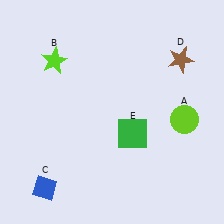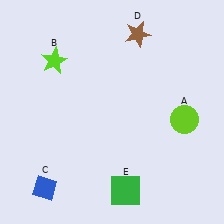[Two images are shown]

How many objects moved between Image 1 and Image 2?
2 objects moved between the two images.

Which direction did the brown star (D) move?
The brown star (D) moved left.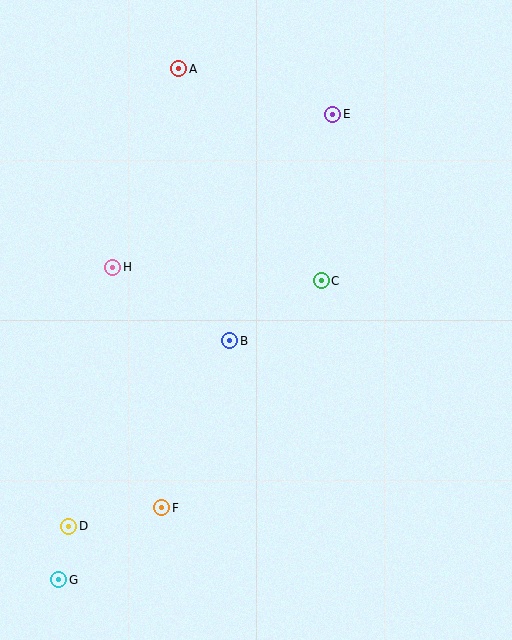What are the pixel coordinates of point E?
Point E is at (333, 114).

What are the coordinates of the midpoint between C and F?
The midpoint between C and F is at (241, 394).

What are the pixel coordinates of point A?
Point A is at (179, 69).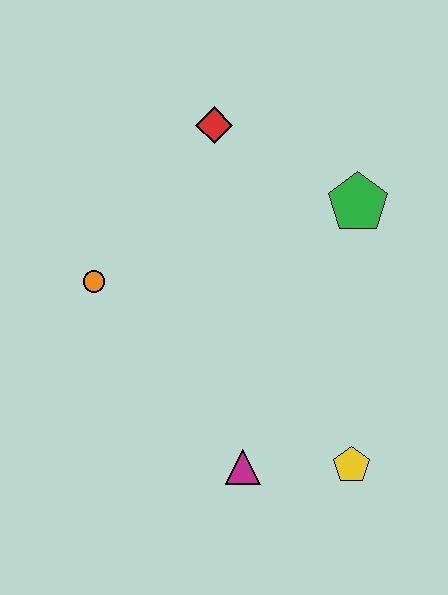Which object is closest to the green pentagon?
The red diamond is closest to the green pentagon.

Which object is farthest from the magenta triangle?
The red diamond is farthest from the magenta triangle.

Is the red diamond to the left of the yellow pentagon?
Yes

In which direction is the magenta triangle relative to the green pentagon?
The magenta triangle is below the green pentagon.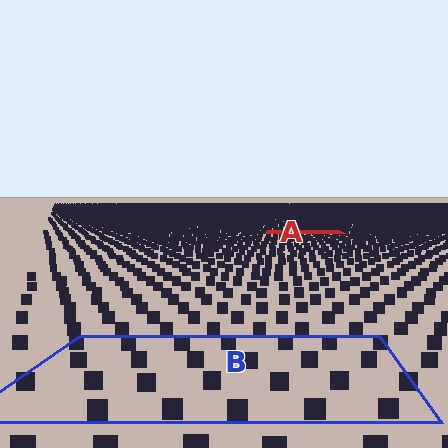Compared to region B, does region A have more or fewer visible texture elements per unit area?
Region A has more texture elements per unit area — they are packed more densely because it is farther away.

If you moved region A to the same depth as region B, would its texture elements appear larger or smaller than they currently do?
They would appear larger. At a closer depth, the same texture elements are projected at a bigger on-screen size.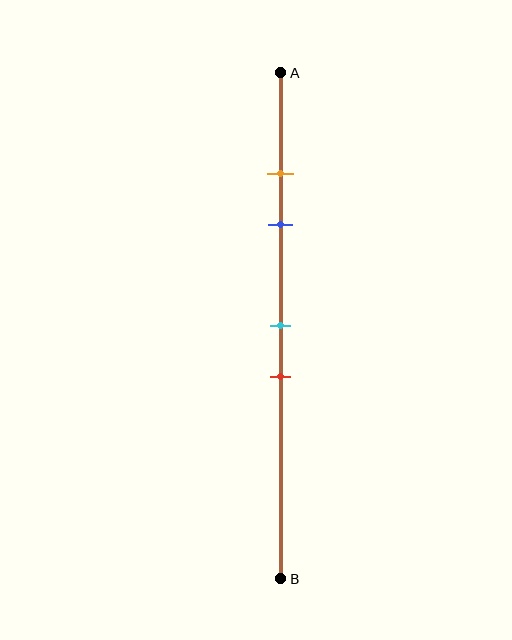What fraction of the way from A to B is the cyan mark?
The cyan mark is approximately 50% (0.5) of the way from A to B.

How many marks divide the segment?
There are 4 marks dividing the segment.